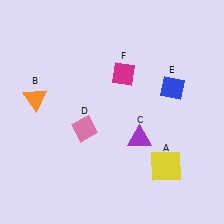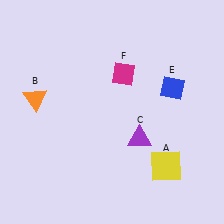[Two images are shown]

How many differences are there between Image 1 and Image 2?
There is 1 difference between the two images.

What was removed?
The pink diamond (D) was removed in Image 2.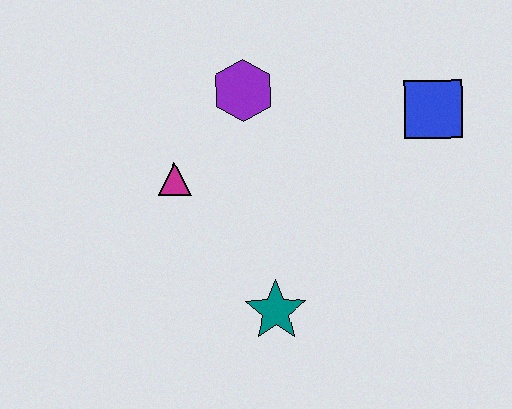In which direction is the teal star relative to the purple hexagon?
The teal star is below the purple hexagon.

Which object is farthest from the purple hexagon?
The teal star is farthest from the purple hexagon.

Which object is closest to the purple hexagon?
The magenta triangle is closest to the purple hexagon.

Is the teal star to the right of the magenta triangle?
Yes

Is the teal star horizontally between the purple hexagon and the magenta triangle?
No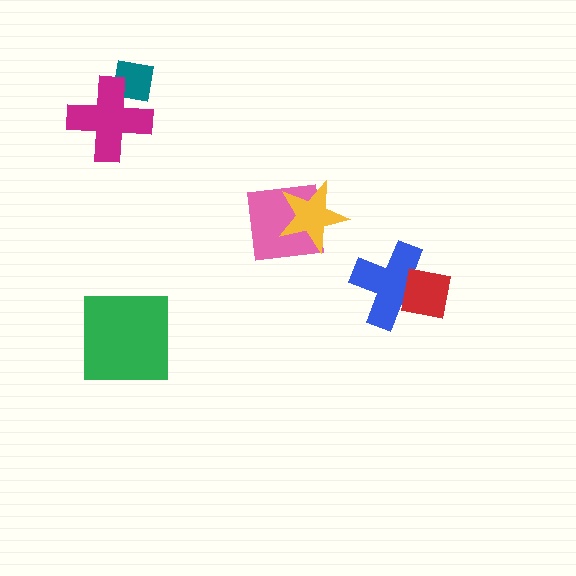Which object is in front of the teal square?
The magenta cross is in front of the teal square.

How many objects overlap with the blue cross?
1 object overlaps with the blue cross.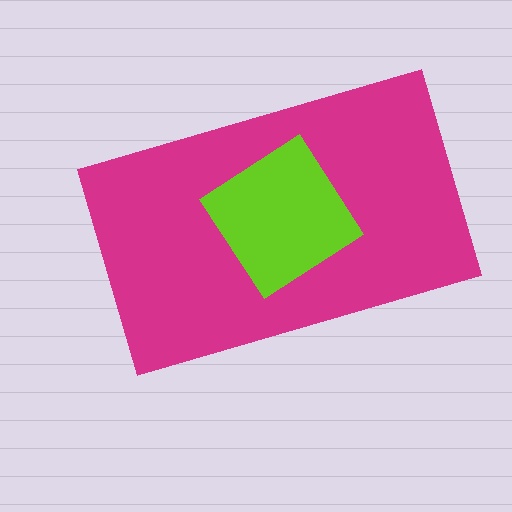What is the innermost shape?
The lime diamond.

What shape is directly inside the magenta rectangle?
The lime diamond.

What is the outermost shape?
The magenta rectangle.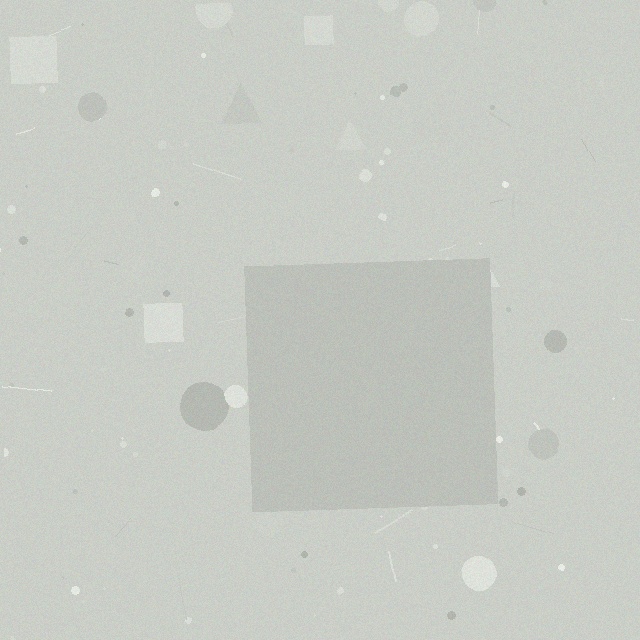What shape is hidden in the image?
A square is hidden in the image.